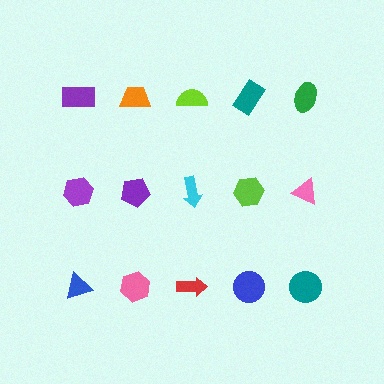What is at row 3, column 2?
A pink hexagon.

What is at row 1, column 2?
An orange trapezoid.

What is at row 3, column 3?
A red arrow.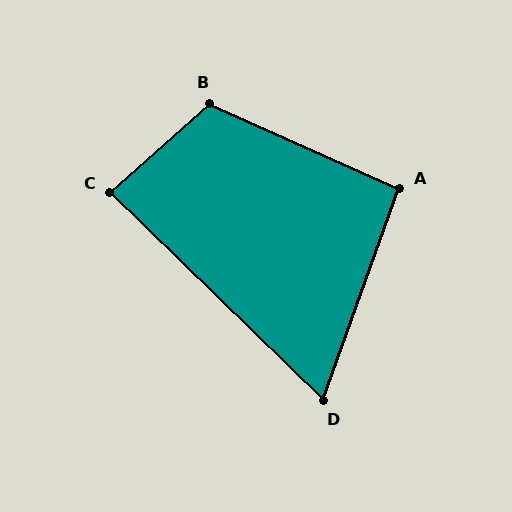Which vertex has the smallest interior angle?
D, at approximately 66 degrees.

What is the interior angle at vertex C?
Approximately 86 degrees (approximately right).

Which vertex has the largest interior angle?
B, at approximately 114 degrees.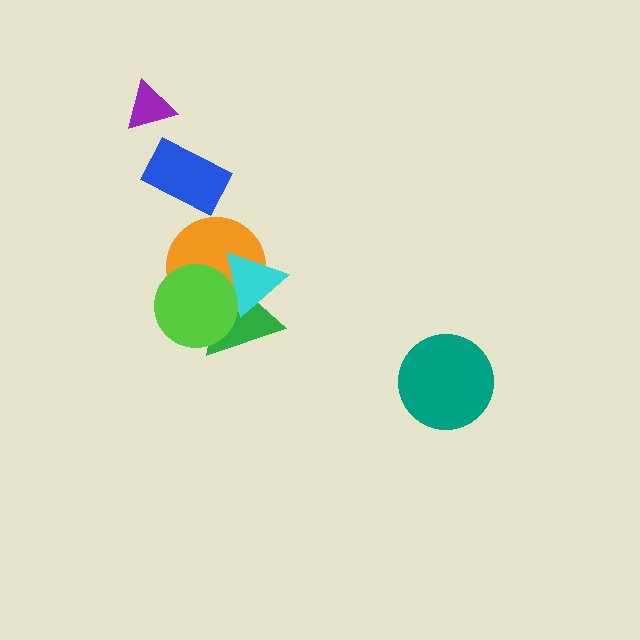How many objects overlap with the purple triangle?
0 objects overlap with the purple triangle.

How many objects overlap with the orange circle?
3 objects overlap with the orange circle.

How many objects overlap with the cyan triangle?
3 objects overlap with the cyan triangle.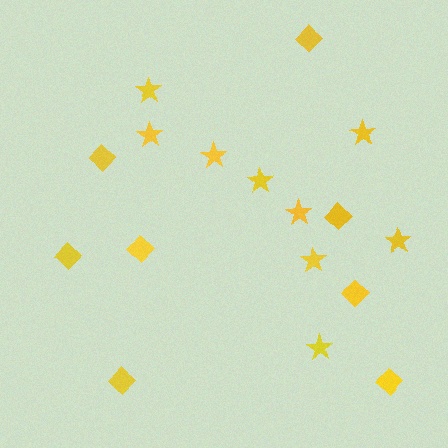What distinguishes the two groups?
There are 2 groups: one group of diamonds (8) and one group of stars (9).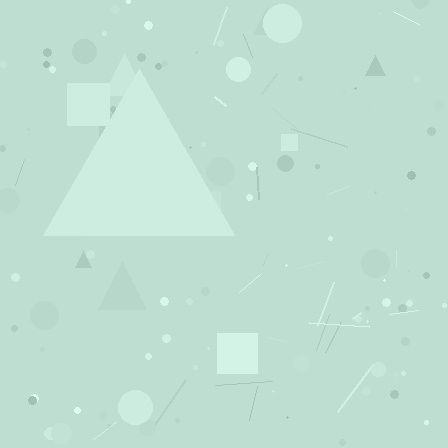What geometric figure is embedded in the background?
A triangle is embedded in the background.